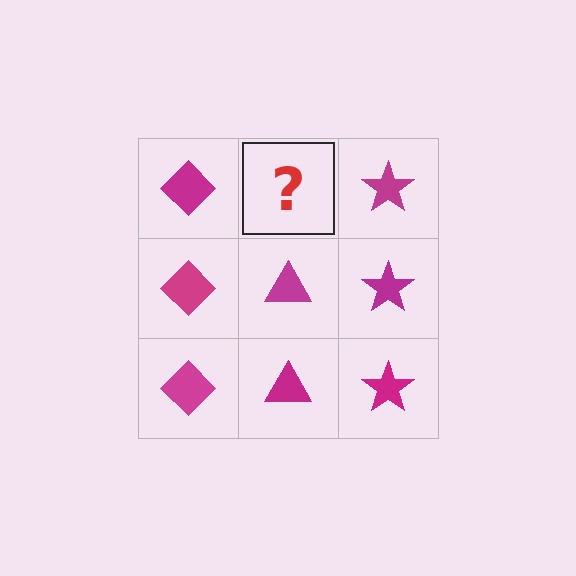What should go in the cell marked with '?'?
The missing cell should contain a magenta triangle.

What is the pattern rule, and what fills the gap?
The rule is that each column has a consistent shape. The gap should be filled with a magenta triangle.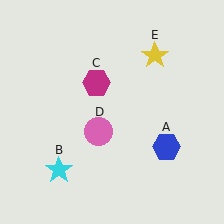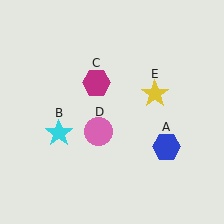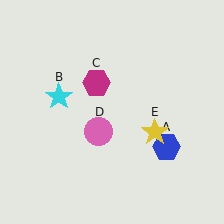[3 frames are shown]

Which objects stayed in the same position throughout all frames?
Blue hexagon (object A) and magenta hexagon (object C) and pink circle (object D) remained stationary.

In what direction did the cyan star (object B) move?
The cyan star (object B) moved up.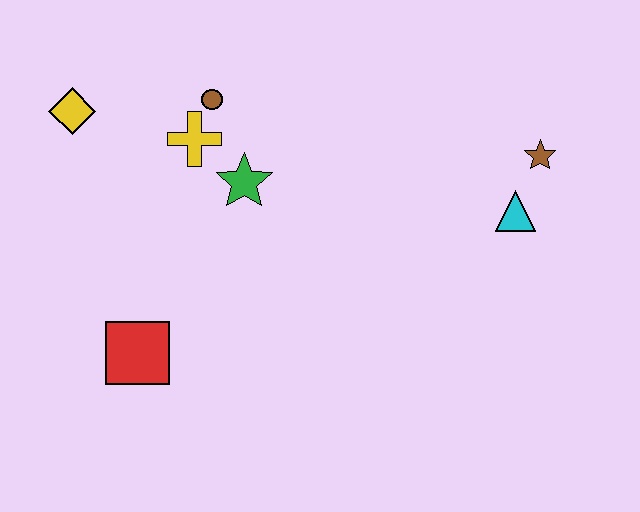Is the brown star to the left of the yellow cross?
No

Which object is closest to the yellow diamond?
The yellow cross is closest to the yellow diamond.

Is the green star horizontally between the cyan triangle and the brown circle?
Yes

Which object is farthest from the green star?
The brown star is farthest from the green star.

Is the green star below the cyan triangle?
No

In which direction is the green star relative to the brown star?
The green star is to the left of the brown star.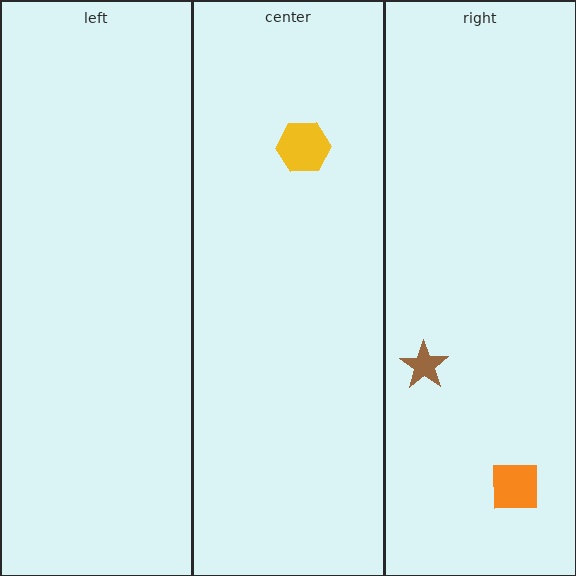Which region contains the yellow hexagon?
The center region.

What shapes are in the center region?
The yellow hexagon.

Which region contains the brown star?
The right region.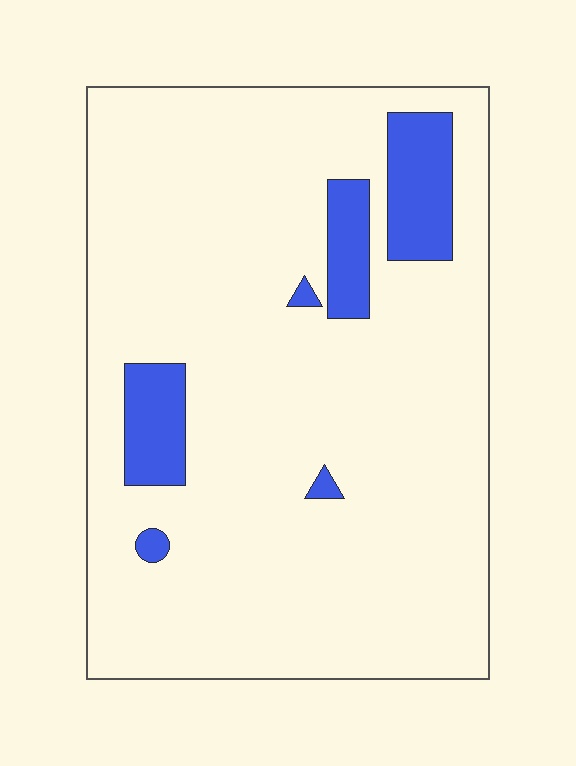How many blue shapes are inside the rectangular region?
6.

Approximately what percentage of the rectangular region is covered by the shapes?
Approximately 10%.